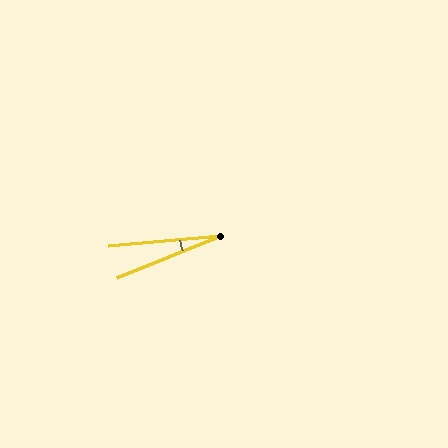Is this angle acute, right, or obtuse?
It is acute.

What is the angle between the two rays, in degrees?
Approximately 17 degrees.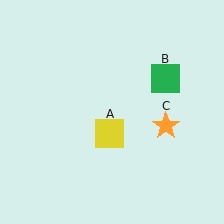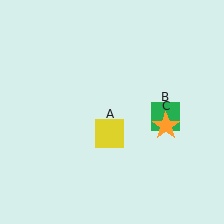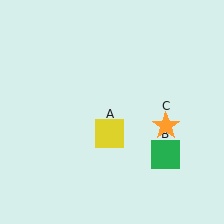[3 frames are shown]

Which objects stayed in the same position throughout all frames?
Yellow square (object A) and orange star (object C) remained stationary.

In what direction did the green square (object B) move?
The green square (object B) moved down.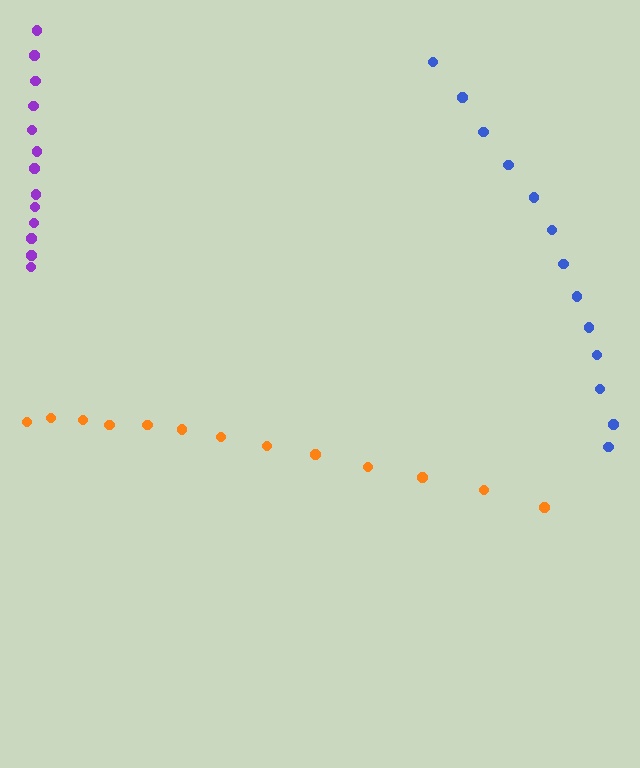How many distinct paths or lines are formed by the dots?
There are 3 distinct paths.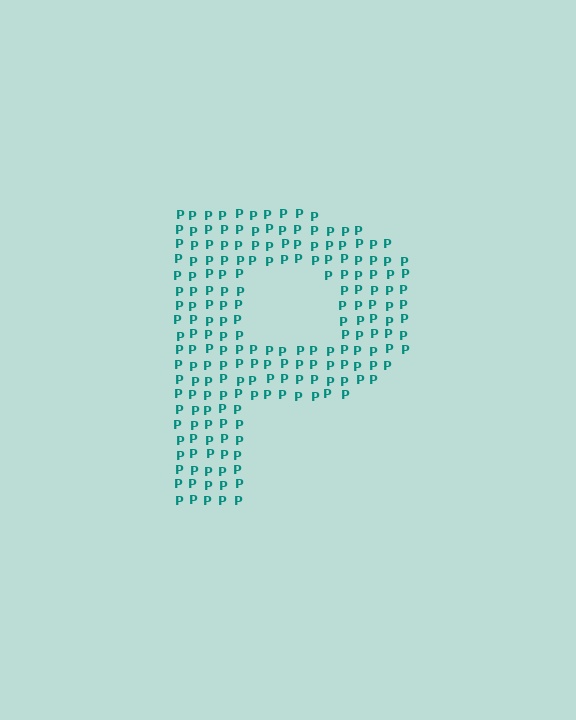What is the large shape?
The large shape is the letter P.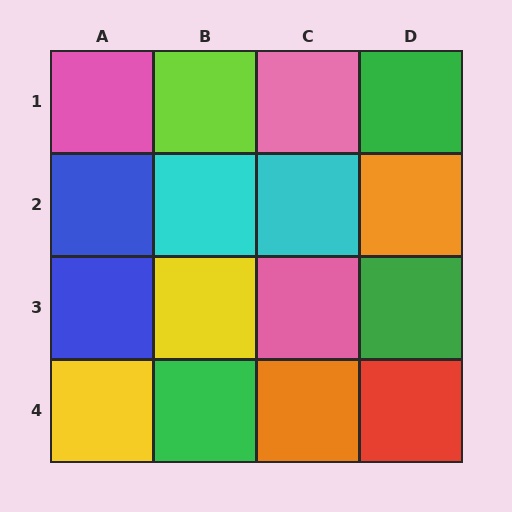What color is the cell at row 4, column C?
Orange.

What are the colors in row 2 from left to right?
Blue, cyan, cyan, orange.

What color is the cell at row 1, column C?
Pink.